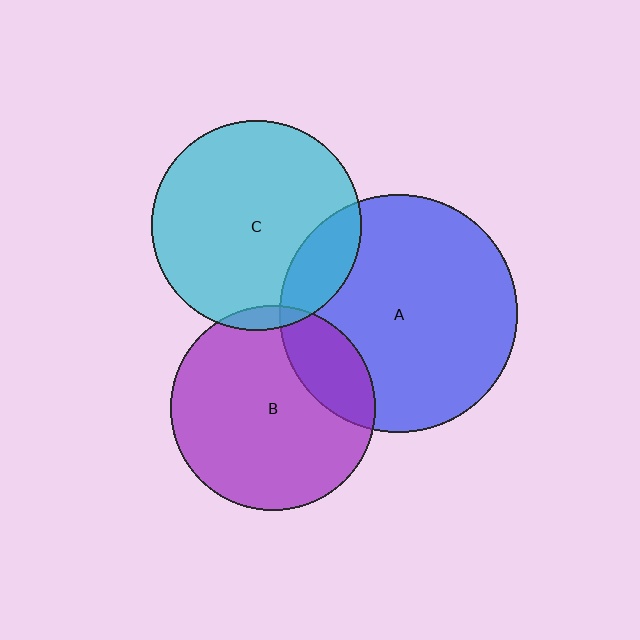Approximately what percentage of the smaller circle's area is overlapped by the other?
Approximately 15%.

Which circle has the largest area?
Circle A (blue).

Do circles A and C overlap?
Yes.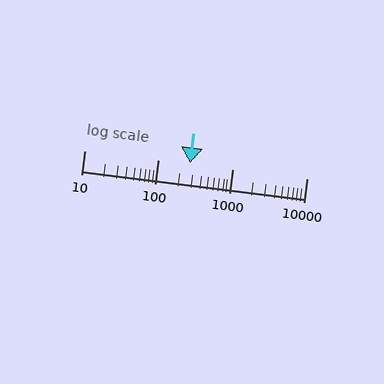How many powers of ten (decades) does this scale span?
The scale spans 3 decades, from 10 to 10000.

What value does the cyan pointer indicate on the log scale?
The pointer indicates approximately 270.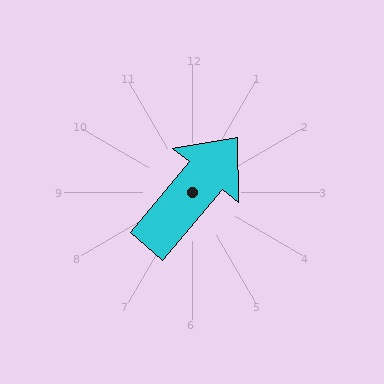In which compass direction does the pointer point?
Northeast.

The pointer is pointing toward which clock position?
Roughly 1 o'clock.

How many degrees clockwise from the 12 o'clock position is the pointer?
Approximately 40 degrees.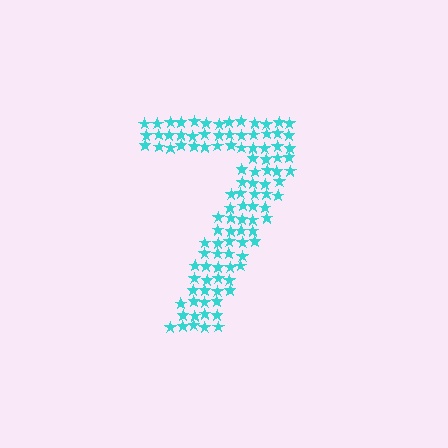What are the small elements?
The small elements are stars.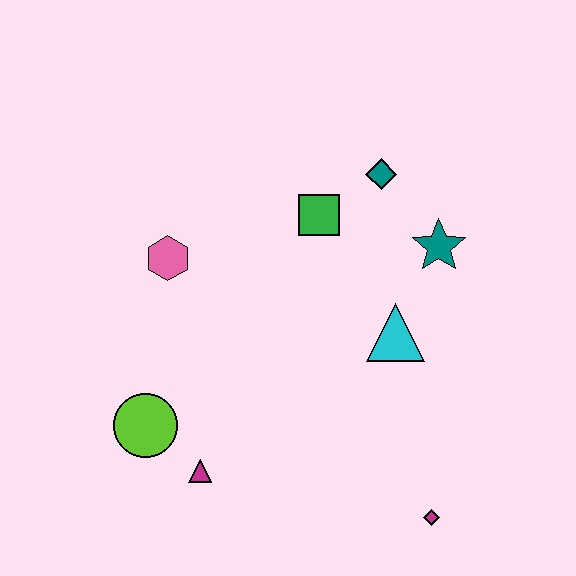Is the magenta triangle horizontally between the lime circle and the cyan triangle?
Yes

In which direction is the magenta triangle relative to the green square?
The magenta triangle is below the green square.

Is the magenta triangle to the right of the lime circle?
Yes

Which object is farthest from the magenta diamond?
The pink hexagon is farthest from the magenta diamond.